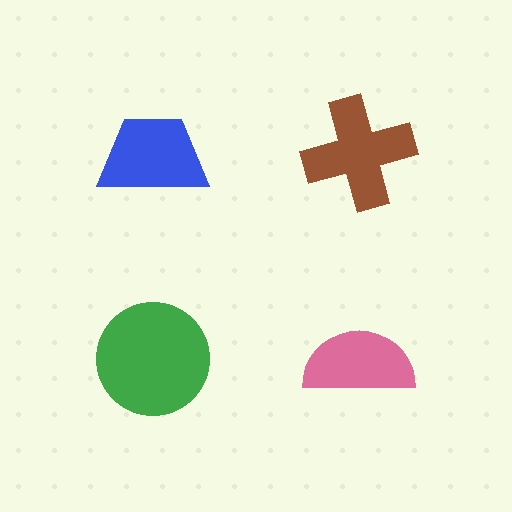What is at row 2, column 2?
A pink semicircle.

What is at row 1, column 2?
A brown cross.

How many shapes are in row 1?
2 shapes.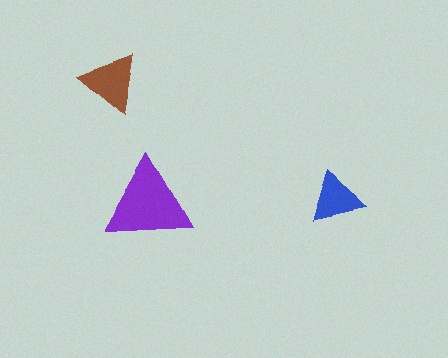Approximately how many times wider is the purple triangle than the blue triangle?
About 1.5 times wider.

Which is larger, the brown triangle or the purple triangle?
The purple one.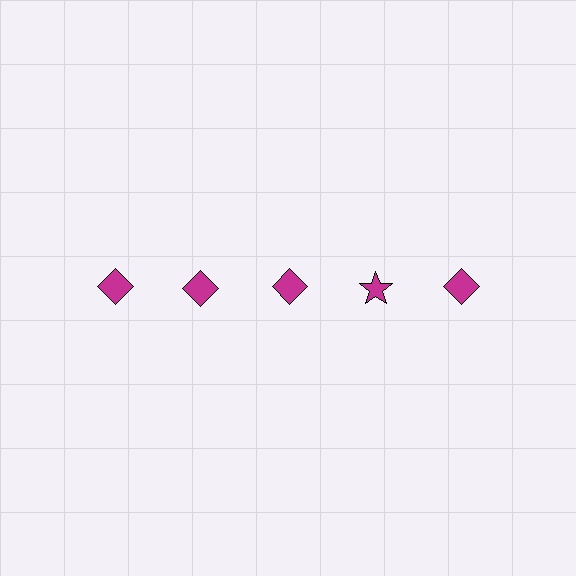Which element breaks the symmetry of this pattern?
The magenta star in the top row, second from right column breaks the symmetry. All other shapes are magenta diamonds.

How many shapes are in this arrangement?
There are 5 shapes arranged in a grid pattern.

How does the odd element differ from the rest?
It has a different shape: star instead of diamond.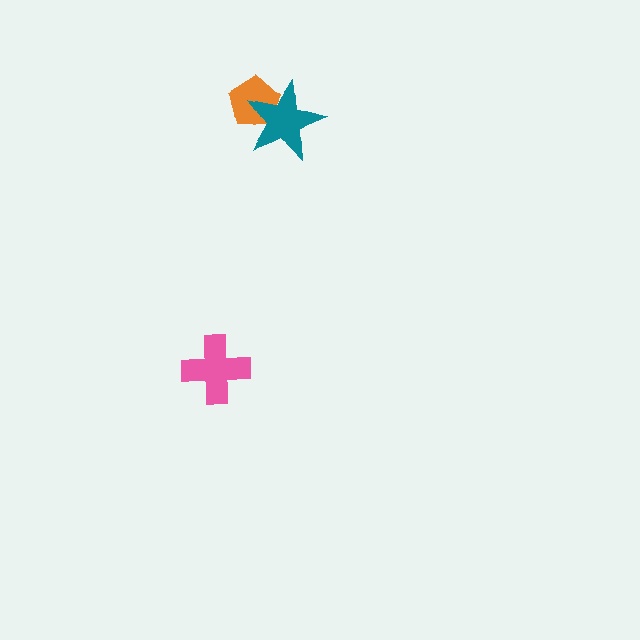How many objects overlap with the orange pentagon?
1 object overlaps with the orange pentagon.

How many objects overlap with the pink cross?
0 objects overlap with the pink cross.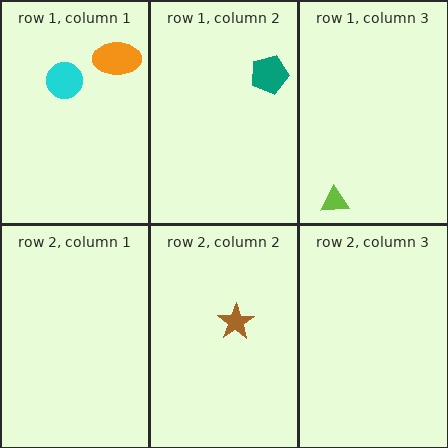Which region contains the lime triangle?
The row 1, column 3 region.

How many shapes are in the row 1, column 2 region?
1.